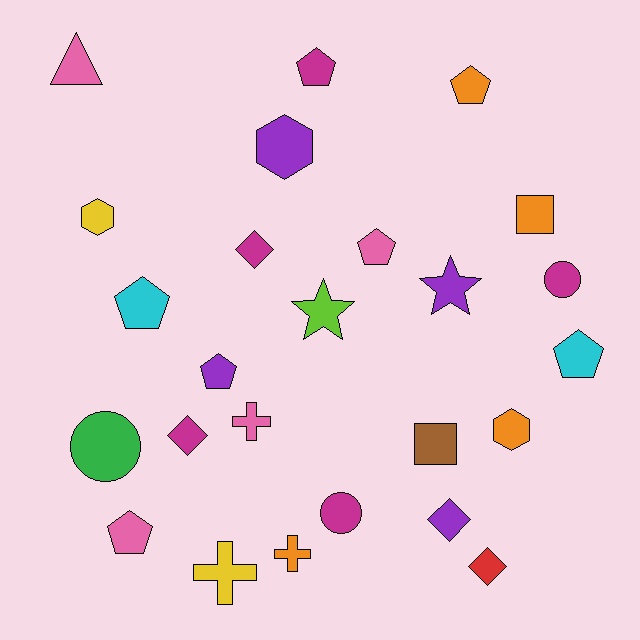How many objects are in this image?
There are 25 objects.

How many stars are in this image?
There are 2 stars.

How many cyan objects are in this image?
There are 2 cyan objects.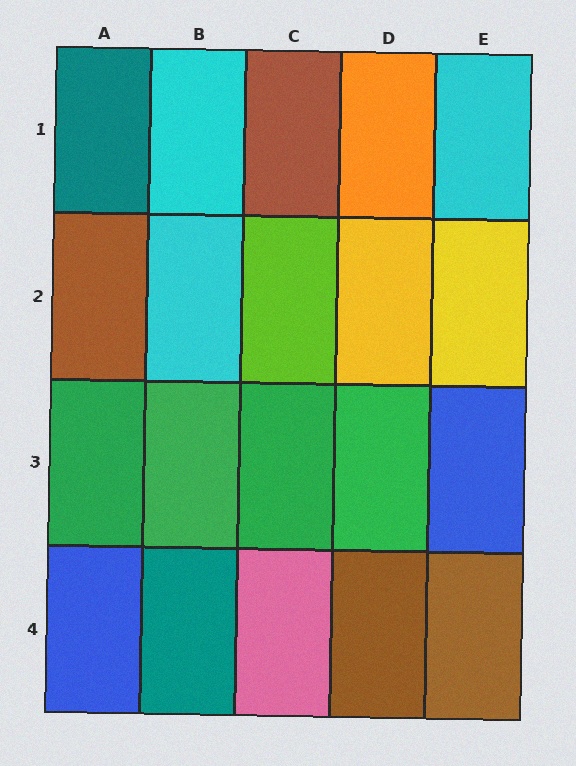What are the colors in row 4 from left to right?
Blue, teal, pink, brown, brown.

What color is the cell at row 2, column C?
Lime.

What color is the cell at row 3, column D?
Green.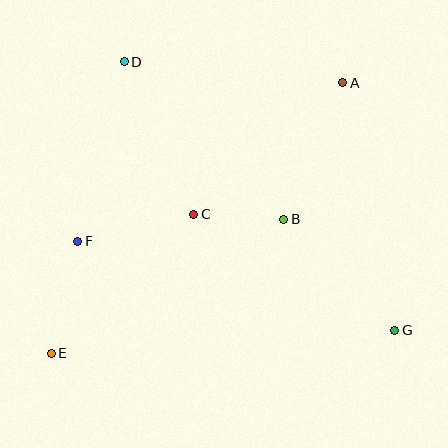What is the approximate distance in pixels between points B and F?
The distance between B and F is approximately 207 pixels.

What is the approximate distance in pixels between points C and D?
The distance between C and D is approximately 167 pixels.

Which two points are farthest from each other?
Points A and E are farthest from each other.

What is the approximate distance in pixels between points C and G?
The distance between C and G is approximately 232 pixels.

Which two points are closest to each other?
Points B and C are closest to each other.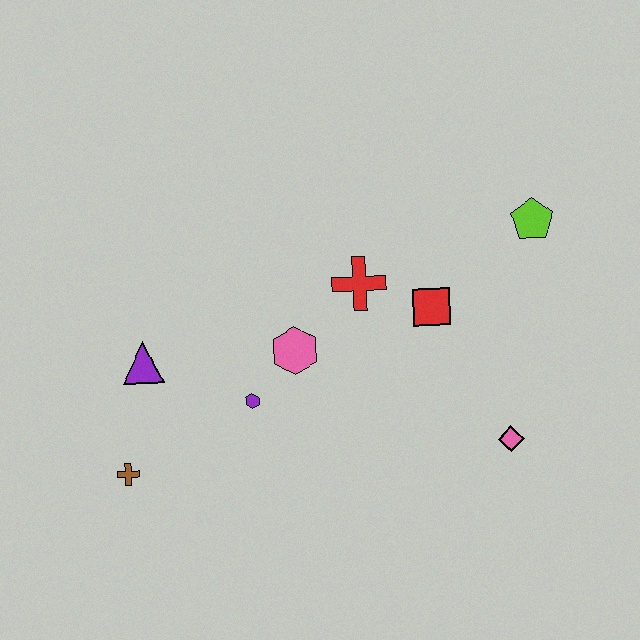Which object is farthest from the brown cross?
The lime pentagon is farthest from the brown cross.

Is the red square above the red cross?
No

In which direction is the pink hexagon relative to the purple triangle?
The pink hexagon is to the right of the purple triangle.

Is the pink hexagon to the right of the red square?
No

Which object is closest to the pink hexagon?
The purple hexagon is closest to the pink hexagon.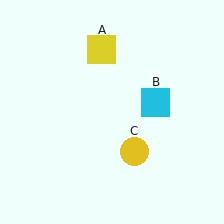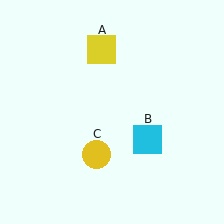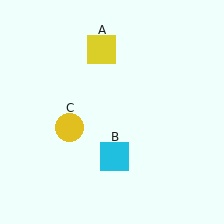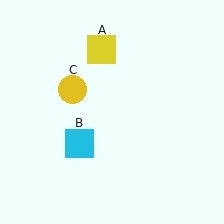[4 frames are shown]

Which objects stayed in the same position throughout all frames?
Yellow square (object A) remained stationary.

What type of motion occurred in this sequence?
The cyan square (object B), yellow circle (object C) rotated clockwise around the center of the scene.